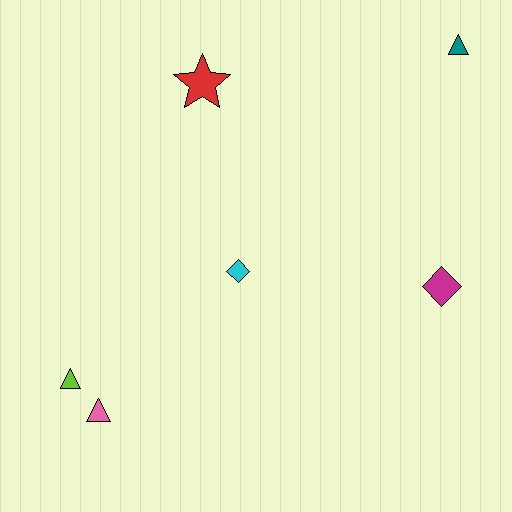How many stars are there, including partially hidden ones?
There is 1 star.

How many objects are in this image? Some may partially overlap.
There are 6 objects.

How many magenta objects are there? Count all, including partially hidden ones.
There is 1 magenta object.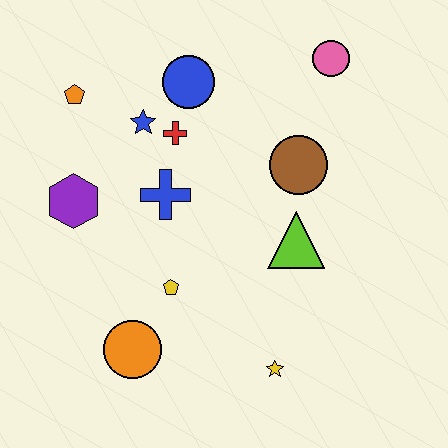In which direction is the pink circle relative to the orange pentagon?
The pink circle is to the right of the orange pentagon.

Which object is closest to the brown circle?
The lime triangle is closest to the brown circle.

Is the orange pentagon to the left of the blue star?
Yes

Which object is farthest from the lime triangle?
The orange pentagon is farthest from the lime triangle.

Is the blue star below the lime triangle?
No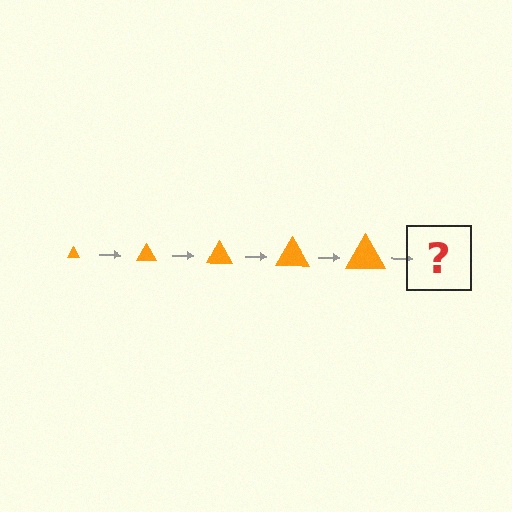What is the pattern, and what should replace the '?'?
The pattern is that the triangle gets progressively larger each step. The '?' should be an orange triangle, larger than the previous one.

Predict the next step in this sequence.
The next step is an orange triangle, larger than the previous one.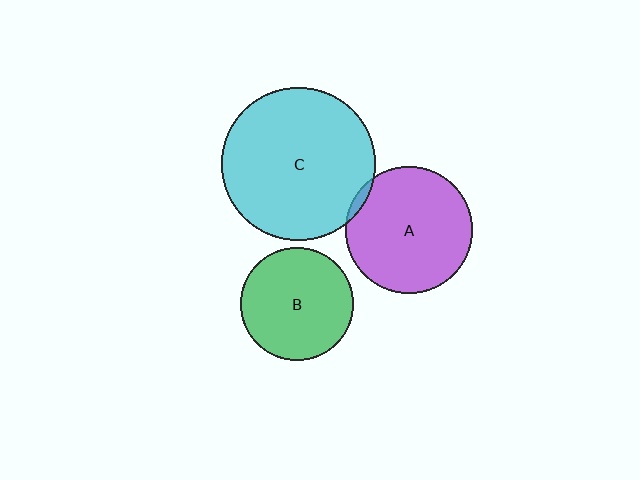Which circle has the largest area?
Circle C (cyan).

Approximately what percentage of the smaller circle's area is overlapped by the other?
Approximately 5%.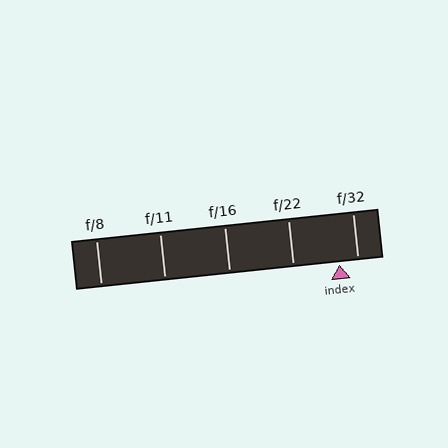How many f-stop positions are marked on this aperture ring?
There are 5 f-stop positions marked.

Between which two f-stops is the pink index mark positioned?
The index mark is between f/22 and f/32.